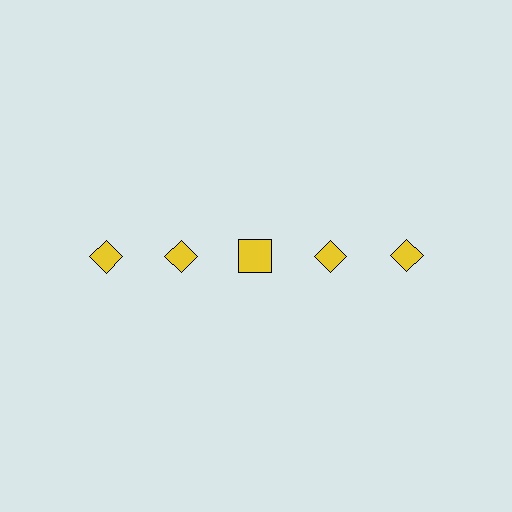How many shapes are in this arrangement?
There are 5 shapes arranged in a grid pattern.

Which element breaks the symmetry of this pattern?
The yellow square in the top row, center column breaks the symmetry. All other shapes are yellow diamonds.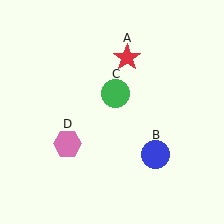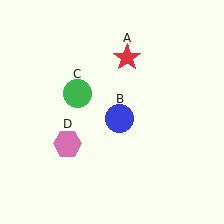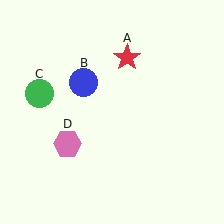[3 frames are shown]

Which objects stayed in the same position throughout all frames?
Red star (object A) and pink hexagon (object D) remained stationary.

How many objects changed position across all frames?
2 objects changed position: blue circle (object B), green circle (object C).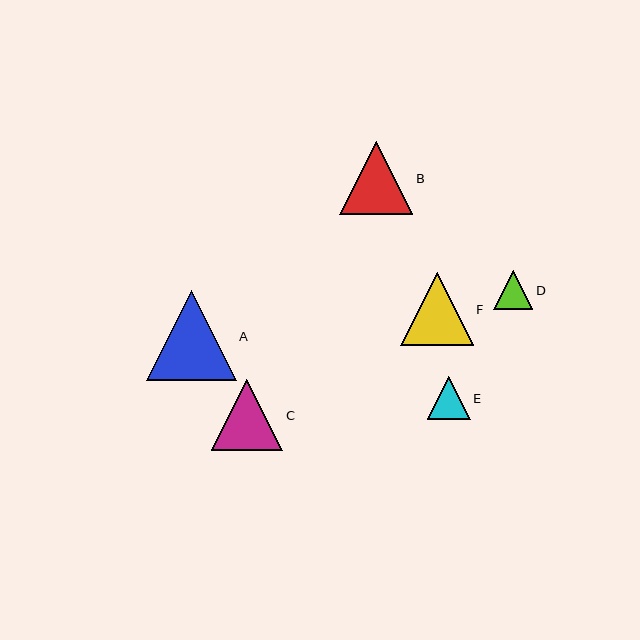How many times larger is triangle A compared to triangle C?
Triangle A is approximately 1.3 times the size of triangle C.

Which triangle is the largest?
Triangle A is the largest with a size of approximately 90 pixels.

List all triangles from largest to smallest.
From largest to smallest: A, B, F, C, E, D.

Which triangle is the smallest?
Triangle D is the smallest with a size of approximately 39 pixels.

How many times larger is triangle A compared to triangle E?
Triangle A is approximately 2.1 times the size of triangle E.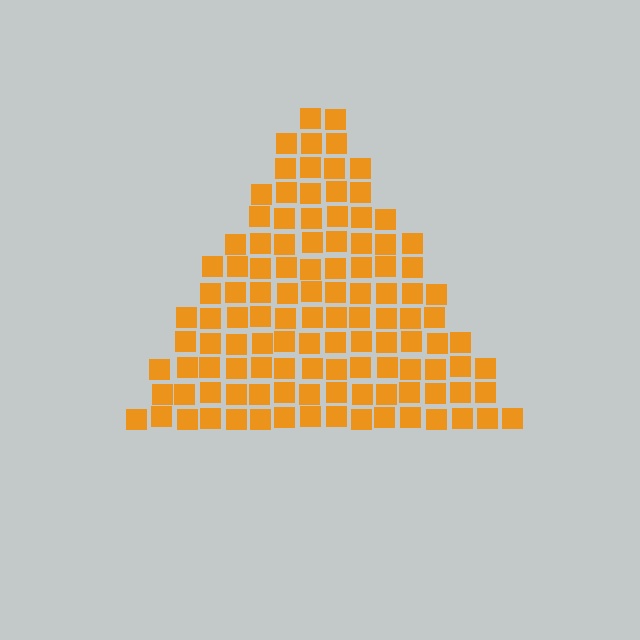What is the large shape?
The large shape is a triangle.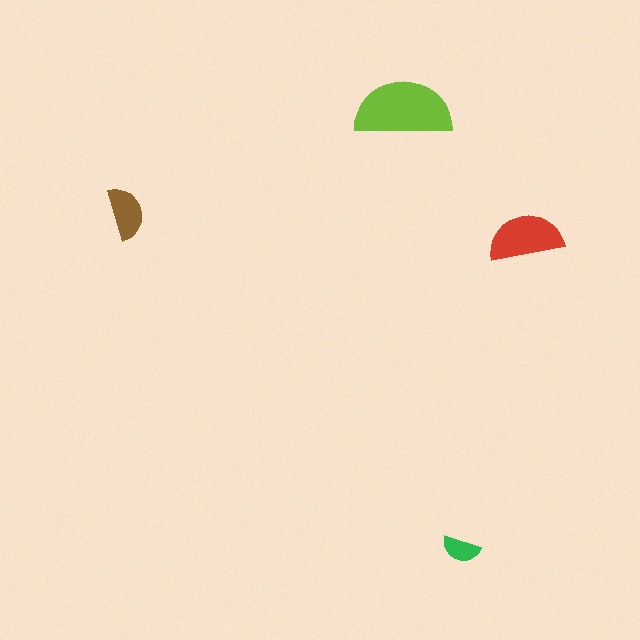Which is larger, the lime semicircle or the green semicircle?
The lime one.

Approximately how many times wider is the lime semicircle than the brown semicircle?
About 2 times wider.